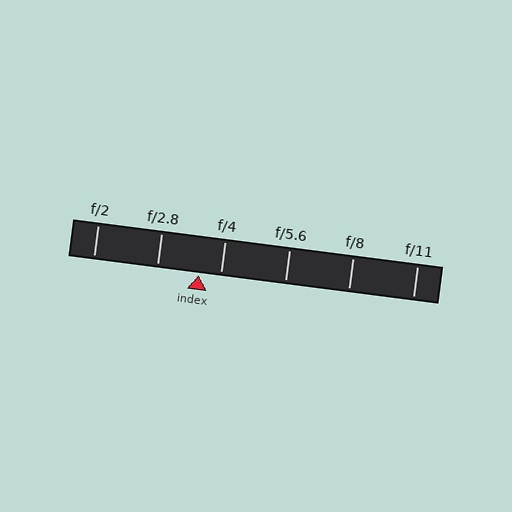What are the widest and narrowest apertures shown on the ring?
The widest aperture shown is f/2 and the narrowest is f/11.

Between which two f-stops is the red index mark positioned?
The index mark is between f/2.8 and f/4.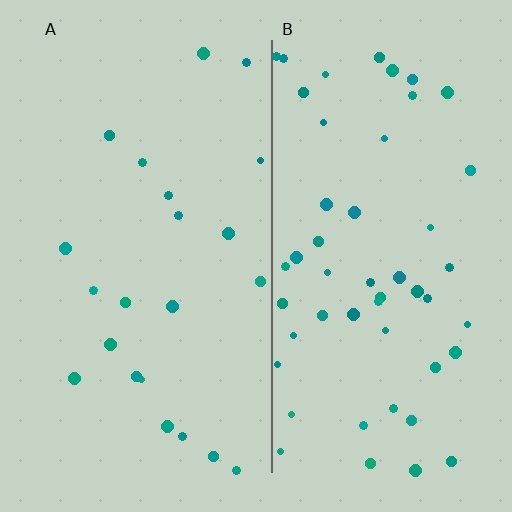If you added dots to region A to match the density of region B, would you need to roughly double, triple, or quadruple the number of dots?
Approximately double.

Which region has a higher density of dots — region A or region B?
B (the right).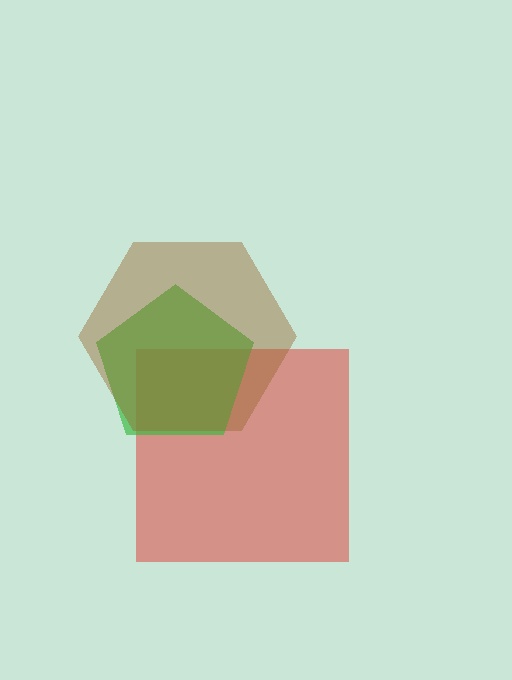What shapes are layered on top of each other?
The layered shapes are: a red square, a green pentagon, a brown hexagon.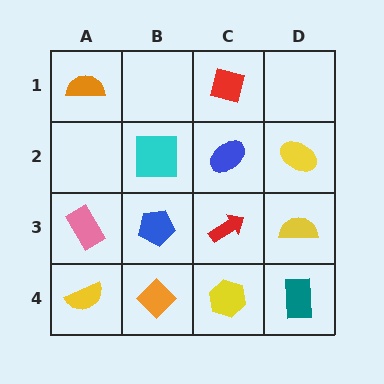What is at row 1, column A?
An orange semicircle.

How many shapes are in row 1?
2 shapes.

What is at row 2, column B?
A cyan square.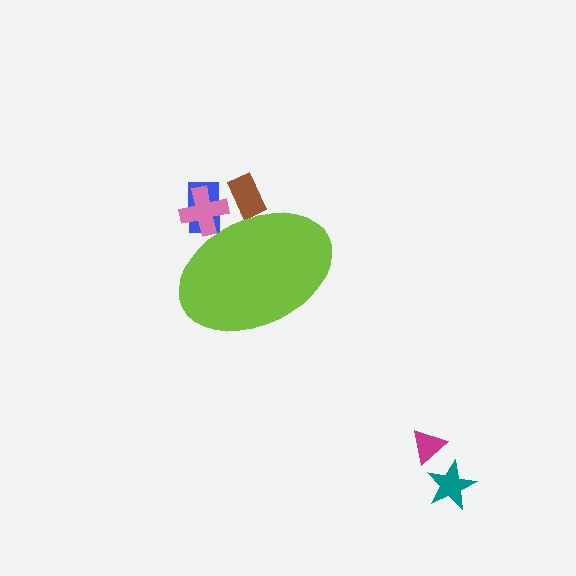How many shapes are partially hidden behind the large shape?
3 shapes are partially hidden.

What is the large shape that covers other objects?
A lime ellipse.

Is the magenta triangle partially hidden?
No, the magenta triangle is fully visible.